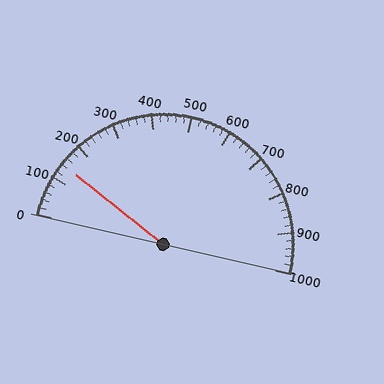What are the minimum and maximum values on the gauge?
The gauge ranges from 0 to 1000.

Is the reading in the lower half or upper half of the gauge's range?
The reading is in the lower half of the range (0 to 1000).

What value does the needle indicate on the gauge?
The needle indicates approximately 140.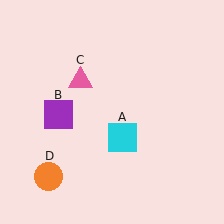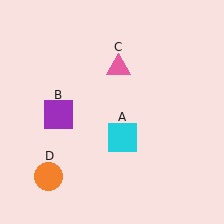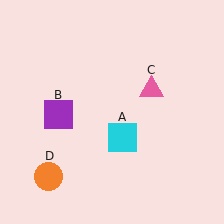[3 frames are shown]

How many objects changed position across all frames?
1 object changed position: pink triangle (object C).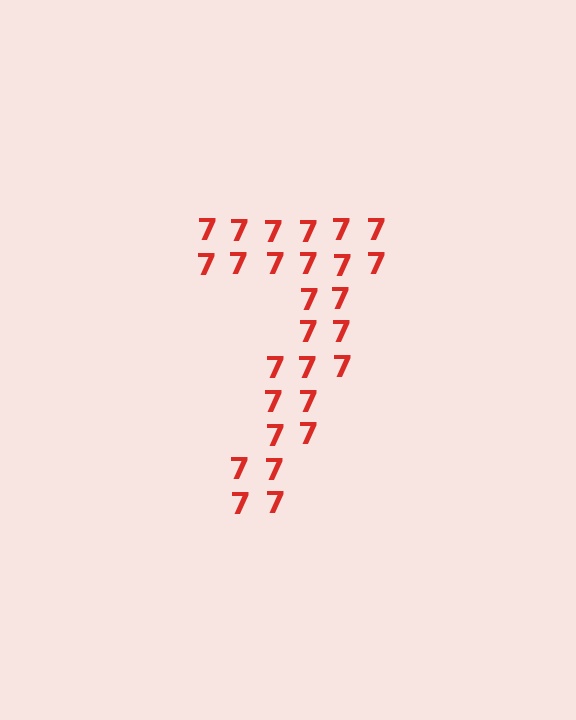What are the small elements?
The small elements are digit 7's.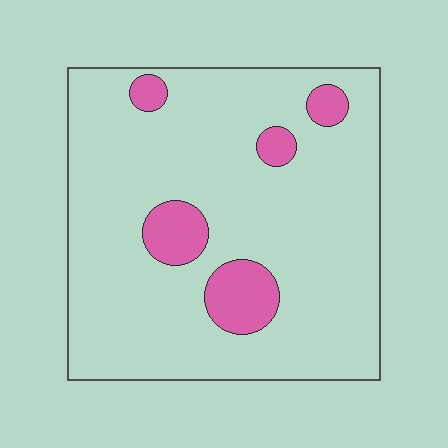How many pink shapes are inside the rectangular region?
5.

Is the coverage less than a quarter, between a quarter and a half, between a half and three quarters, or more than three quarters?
Less than a quarter.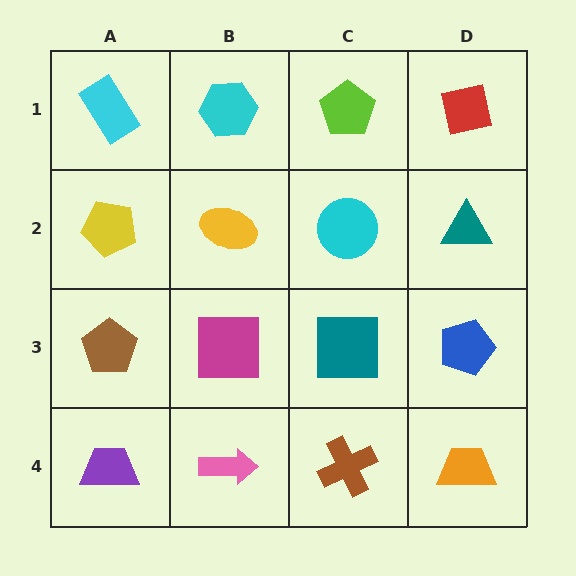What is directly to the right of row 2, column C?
A teal triangle.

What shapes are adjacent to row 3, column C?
A cyan circle (row 2, column C), a brown cross (row 4, column C), a magenta square (row 3, column B), a blue pentagon (row 3, column D).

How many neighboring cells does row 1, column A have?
2.